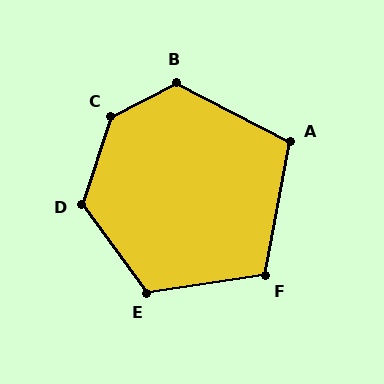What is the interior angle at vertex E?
Approximately 118 degrees (obtuse).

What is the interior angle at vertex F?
Approximately 110 degrees (obtuse).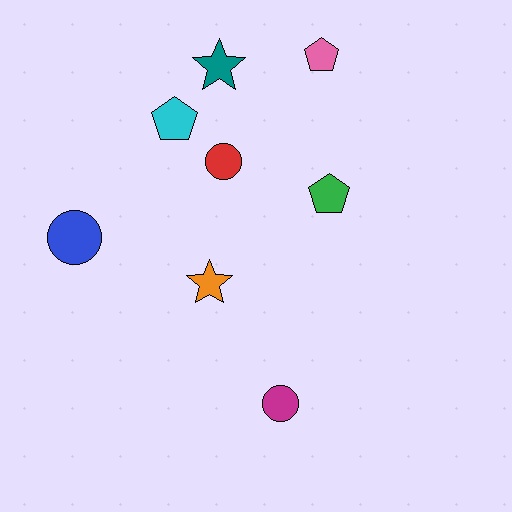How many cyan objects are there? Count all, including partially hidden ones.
There is 1 cyan object.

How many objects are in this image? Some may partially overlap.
There are 8 objects.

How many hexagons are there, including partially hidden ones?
There are no hexagons.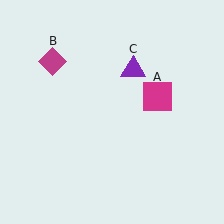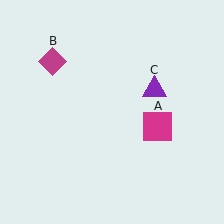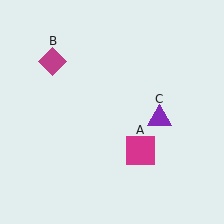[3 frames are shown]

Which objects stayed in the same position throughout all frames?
Magenta diamond (object B) remained stationary.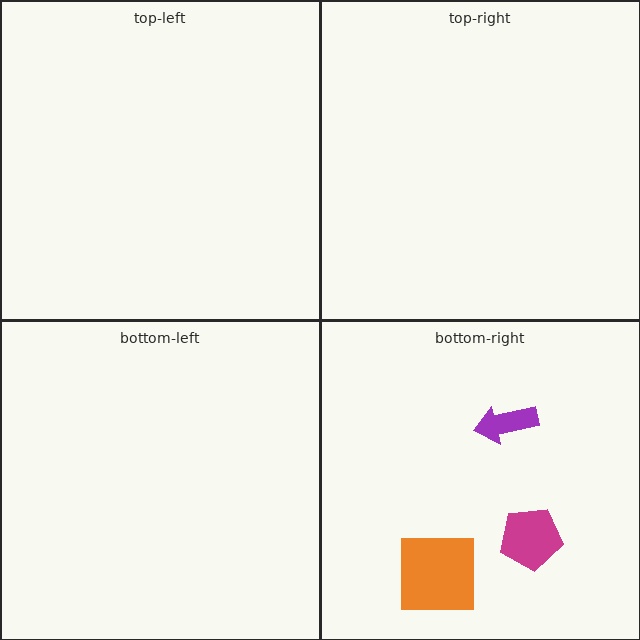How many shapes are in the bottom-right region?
3.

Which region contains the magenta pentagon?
The bottom-right region.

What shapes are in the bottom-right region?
The orange square, the magenta pentagon, the purple arrow.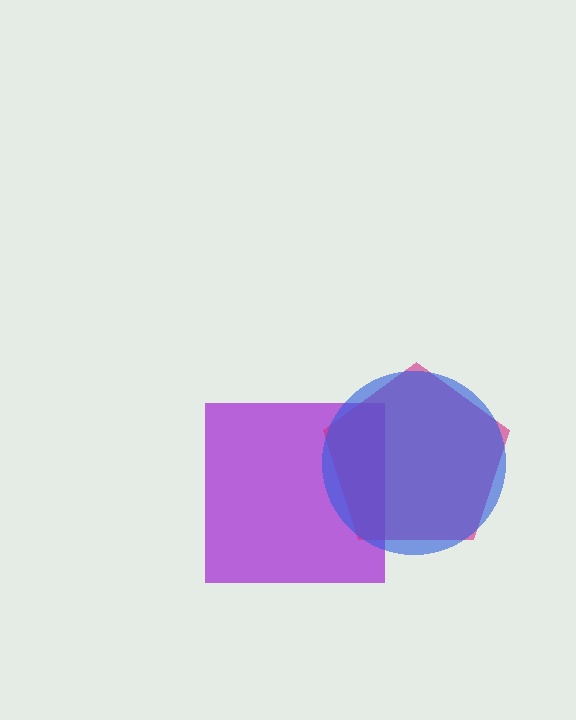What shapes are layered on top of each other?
The layered shapes are: a purple square, a magenta pentagon, a blue circle.